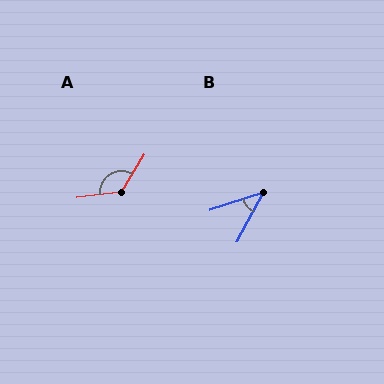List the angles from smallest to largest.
B (44°), A (128°).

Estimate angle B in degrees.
Approximately 44 degrees.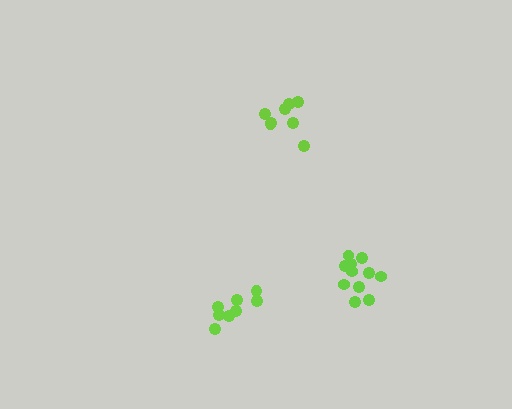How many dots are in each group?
Group 1: 11 dots, Group 2: 8 dots, Group 3: 8 dots (27 total).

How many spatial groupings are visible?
There are 3 spatial groupings.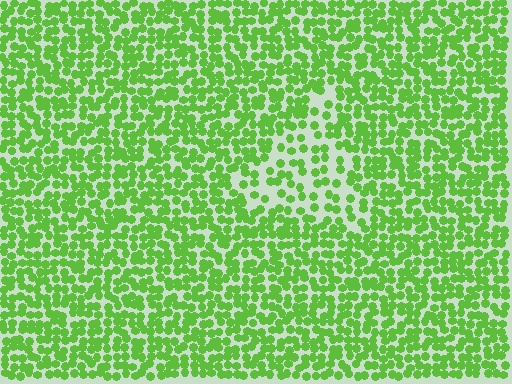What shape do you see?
I see a triangle.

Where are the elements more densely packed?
The elements are more densely packed outside the triangle boundary.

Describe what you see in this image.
The image contains small lime elements arranged at two different densities. A triangle-shaped region is visible where the elements are less densely packed than the surrounding area.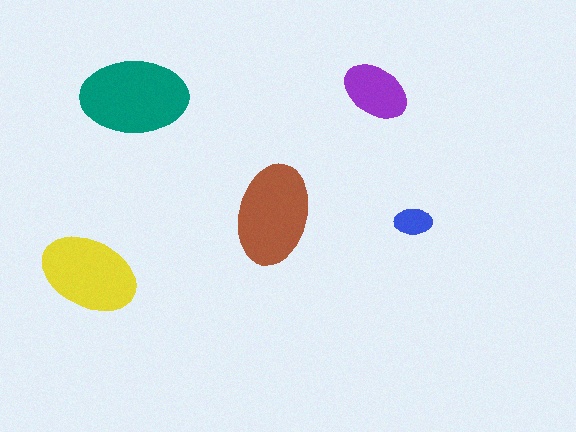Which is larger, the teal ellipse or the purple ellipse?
The teal one.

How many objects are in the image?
There are 5 objects in the image.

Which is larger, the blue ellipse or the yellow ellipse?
The yellow one.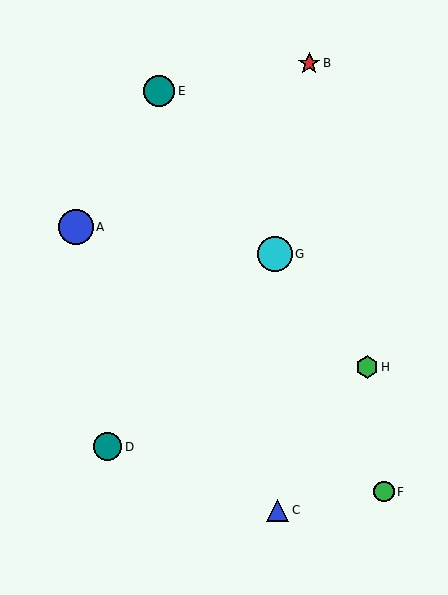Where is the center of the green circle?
The center of the green circle is at (384, 492).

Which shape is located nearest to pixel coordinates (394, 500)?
The green circle (labeled F) at (384, 492) is nearest to that location.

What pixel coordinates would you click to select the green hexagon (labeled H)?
Click at (367, 367) to select the green hexagon H.